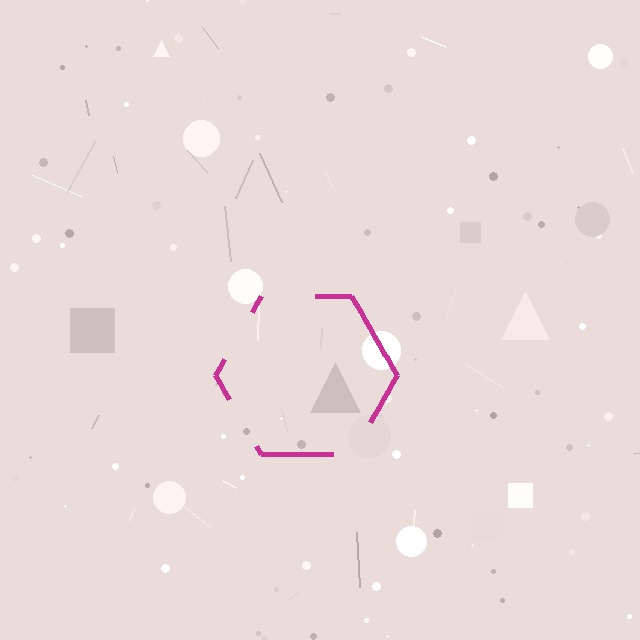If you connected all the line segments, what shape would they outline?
They would outline a hexagon.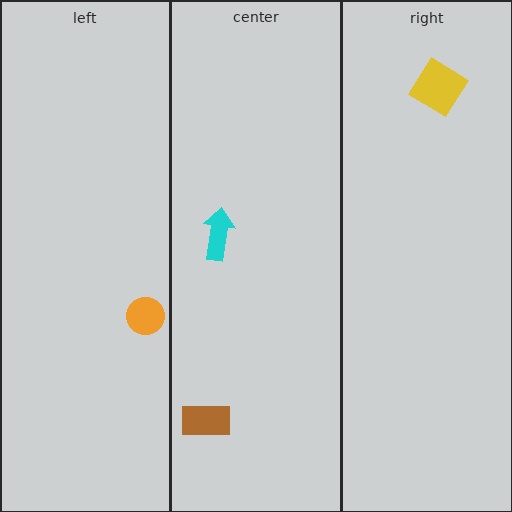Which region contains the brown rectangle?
The center region.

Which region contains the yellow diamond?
The right region.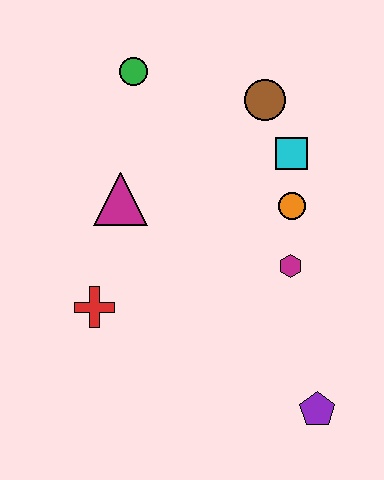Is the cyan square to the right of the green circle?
Yes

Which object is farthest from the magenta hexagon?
The green circle is farthest from the magenta hexagon.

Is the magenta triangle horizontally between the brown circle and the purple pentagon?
No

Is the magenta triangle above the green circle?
No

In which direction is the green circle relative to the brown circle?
The green circle is to the left of the brown circle.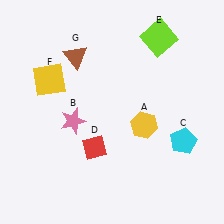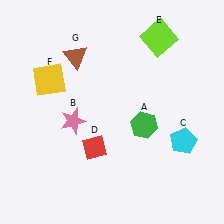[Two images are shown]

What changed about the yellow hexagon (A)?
In Image 1, A is yellow. In Image 2, it changed to green.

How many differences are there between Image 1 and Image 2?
There is 1 difference between the two images.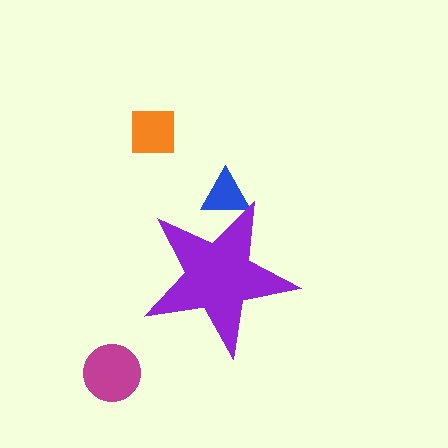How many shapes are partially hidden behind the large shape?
1 shape is partially hidden.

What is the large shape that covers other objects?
A purple star.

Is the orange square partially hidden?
No, the orange square is fully visible.